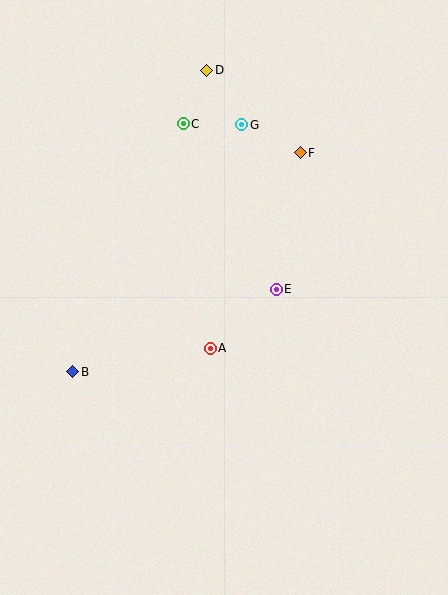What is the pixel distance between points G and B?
The distance between G and B is 299 pixels.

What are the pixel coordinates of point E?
Point E is at (276, 289).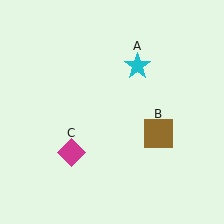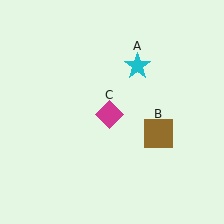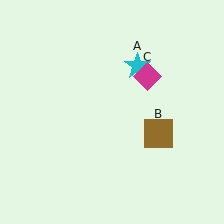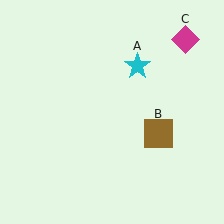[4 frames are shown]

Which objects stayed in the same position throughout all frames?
Cyan star (object A) and brown square (object B) remained stationary.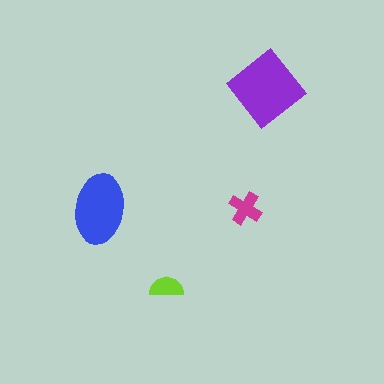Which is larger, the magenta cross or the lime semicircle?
The magenta cross.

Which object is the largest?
The purple diamond.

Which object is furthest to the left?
The blue ellipse is leftmost.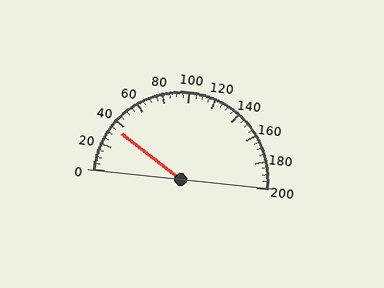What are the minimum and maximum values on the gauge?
The gauge ranges from 0 to 200.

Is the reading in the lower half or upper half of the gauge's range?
The reading is in the lower half of the range (0 to 200).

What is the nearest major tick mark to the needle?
The nearest major tick mark is 40.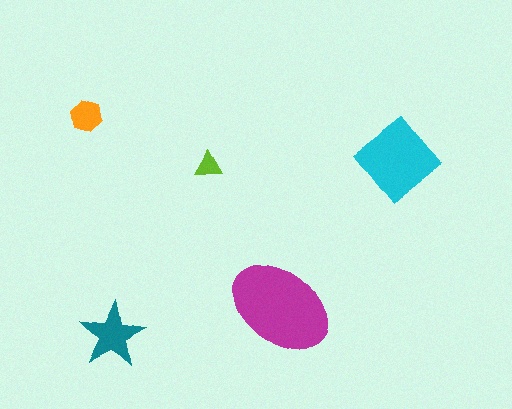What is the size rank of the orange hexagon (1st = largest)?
4th.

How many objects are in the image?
There are 5 objects in the image.